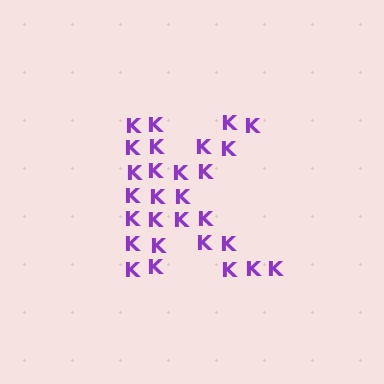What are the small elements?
The small elements are letter K's.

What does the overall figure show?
The overall figure shows the letter K.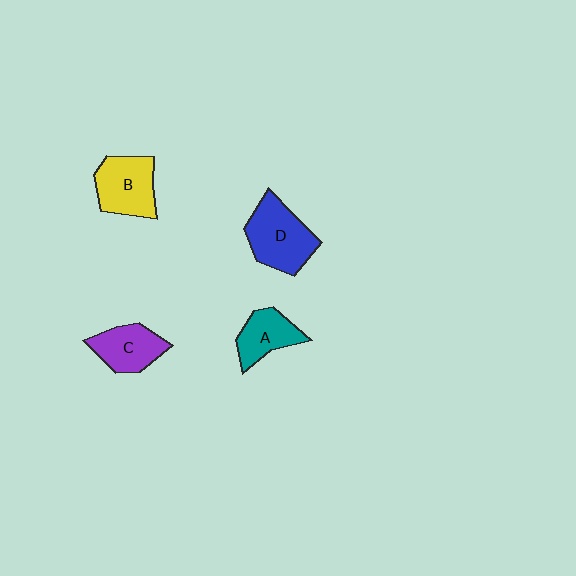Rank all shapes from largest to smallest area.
From largest to smallest: D (blue), B (yellow), C (purple), A (teal).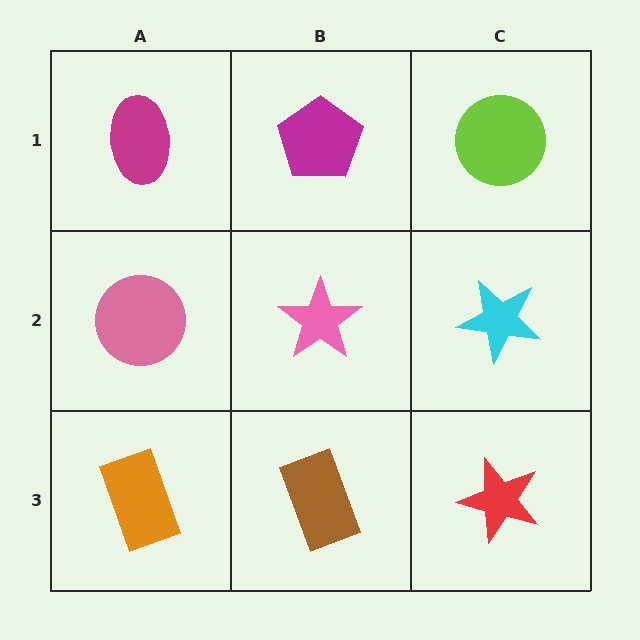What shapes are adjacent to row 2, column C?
A lime circle (row 1, column C), a red star (row 3, column C), a pink star (row 2, column B).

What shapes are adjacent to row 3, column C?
A cyan star (row 2, column C), a brown rectangle (row 3, column B).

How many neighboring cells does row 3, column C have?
2.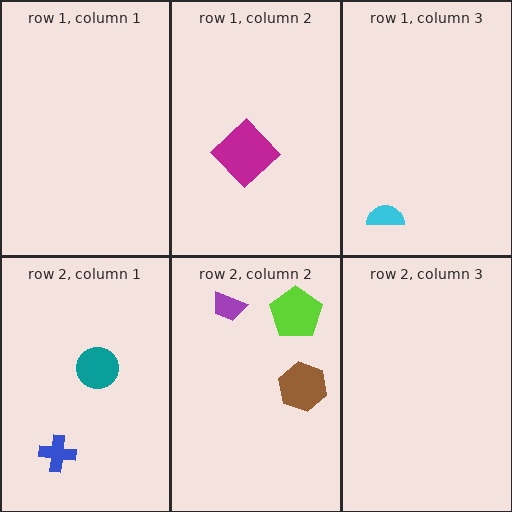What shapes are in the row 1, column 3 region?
The cyan semicircle.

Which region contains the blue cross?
The row 2, column 1 region.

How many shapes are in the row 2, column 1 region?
2.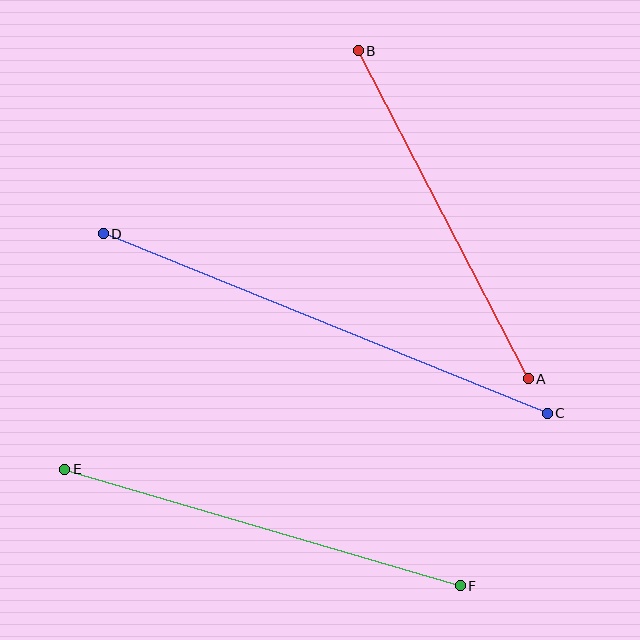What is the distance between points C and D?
The distance is approximately 479 pixels.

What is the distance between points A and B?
The distance is approximately 369 pixels.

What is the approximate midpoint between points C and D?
The midpoint is at approximately (325, 324) pixels.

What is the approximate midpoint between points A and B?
The midpoint is at approximately (443, 215) pixels.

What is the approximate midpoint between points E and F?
The midpoint is at approximately (262, 527) pixels.